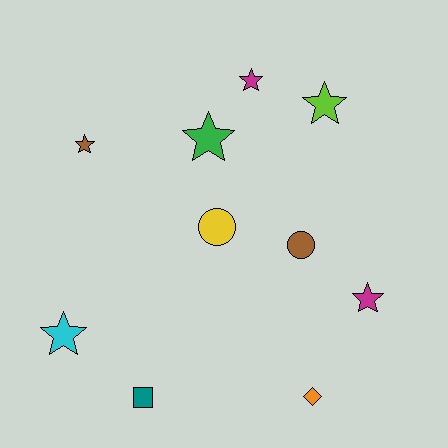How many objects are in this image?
There are 10 objects.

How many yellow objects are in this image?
There is 1 yellow object.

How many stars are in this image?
There are 6 stars.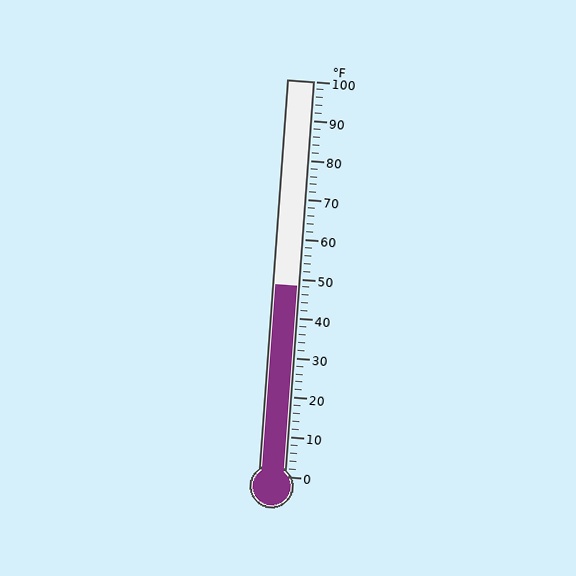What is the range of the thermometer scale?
The thermometer scale ranges from 0°F to 100°F.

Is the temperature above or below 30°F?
The temperature is above 30°F.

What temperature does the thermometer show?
The thermometer shows approximately 48°F.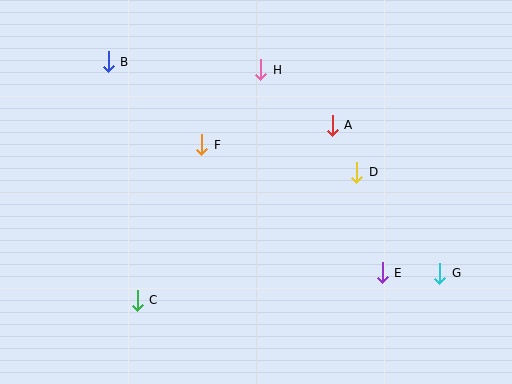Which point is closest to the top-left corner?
Point B is closest to the top-left corner.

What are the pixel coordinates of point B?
Point B is at (108, 62).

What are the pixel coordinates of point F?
Point F is at (202, 145).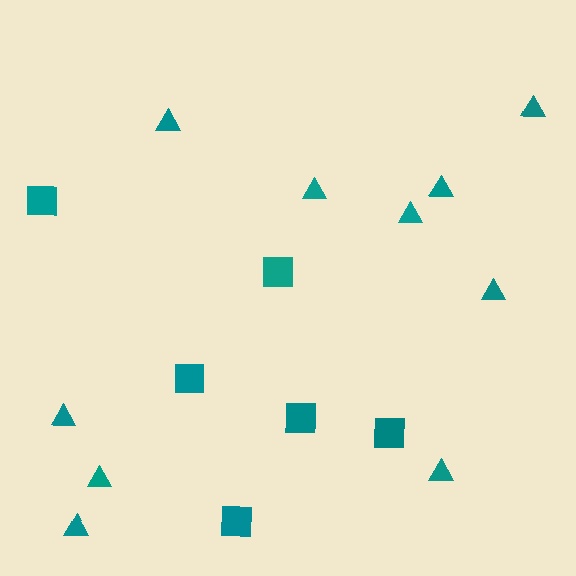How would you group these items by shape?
There are 2 groups: one group of squares (6) and one group of triangles (10).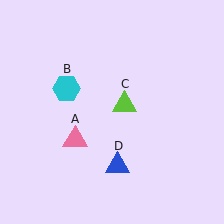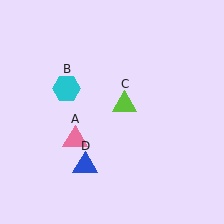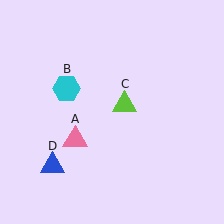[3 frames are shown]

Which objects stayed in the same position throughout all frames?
Pink triangle (object A) and cyan hexagon (object B) and lime triangle (object C) remained stationary.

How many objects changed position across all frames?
1 object changed position: blue triangle (object D).